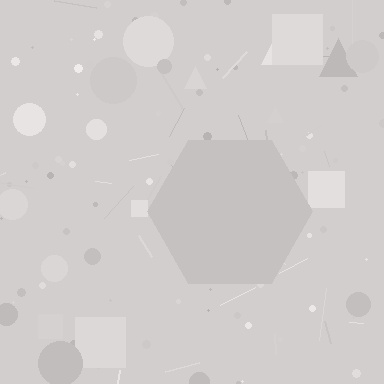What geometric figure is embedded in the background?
A hexagon is embedded in the background.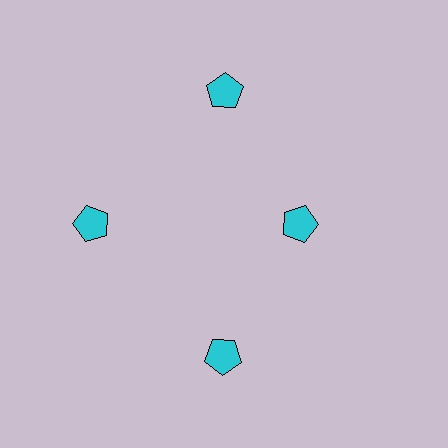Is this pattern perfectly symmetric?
No. The 4 cyan pentagons are arranged in a ring, but one element near the 3 o'clock position is pulled inward toward the center, breaking the 4-fold rotational symmetry.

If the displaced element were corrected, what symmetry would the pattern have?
It would have 4-fold rotational symmetry — the pattern would map onto itself every 90 degrees.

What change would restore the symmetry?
The symmetry would be restored by moving it outward, back onto the ring so that all 4 pentagons sit at equal angles and equal distance from the center.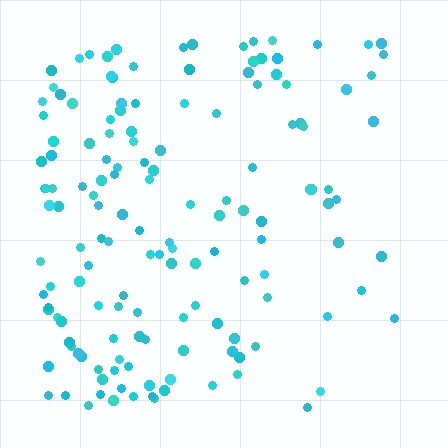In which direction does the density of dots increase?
From right to left, with the left side densest.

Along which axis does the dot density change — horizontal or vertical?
Horizontal.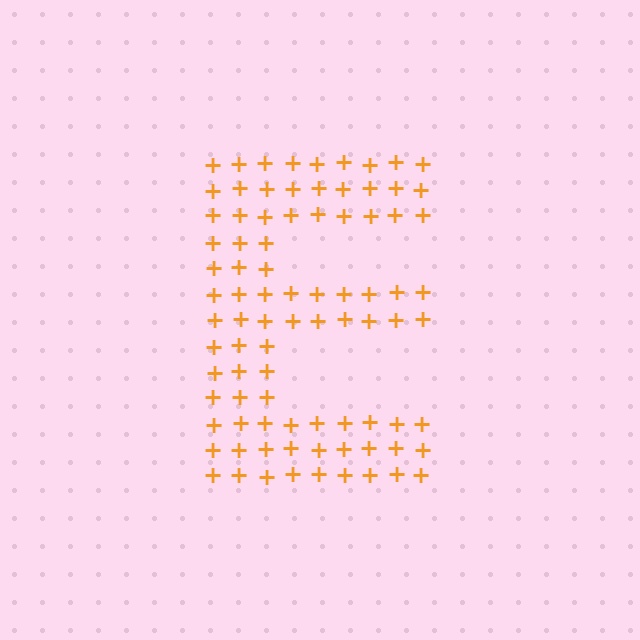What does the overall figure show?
The overall figure shows the letter E.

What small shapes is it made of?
It is made of small plus signs.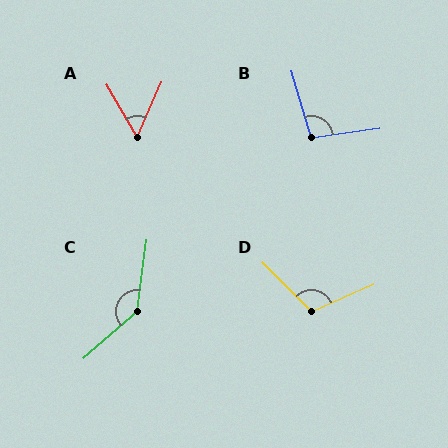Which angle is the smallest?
A, at approximately 54 degrees.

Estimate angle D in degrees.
Approximately 112 degrees.